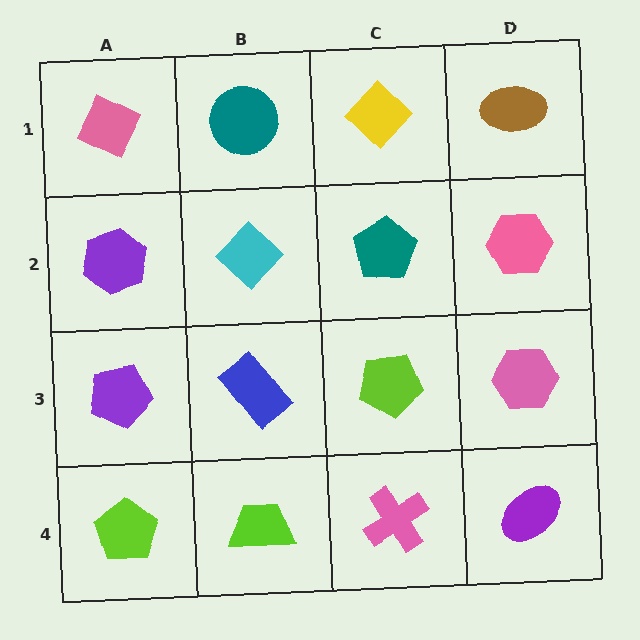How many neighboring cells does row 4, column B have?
3.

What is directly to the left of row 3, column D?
A lime pentagon.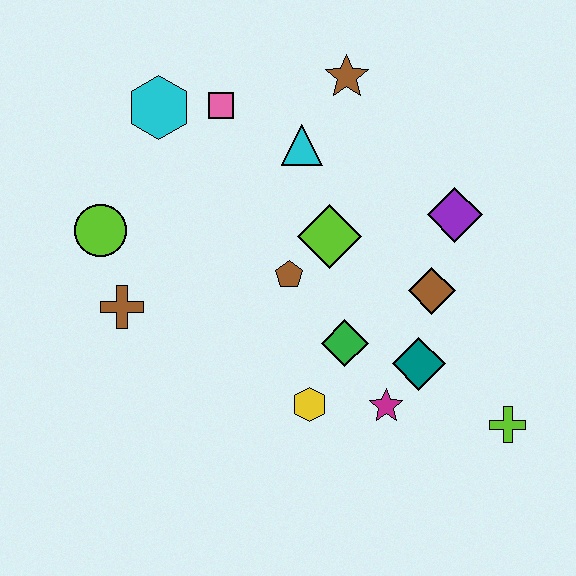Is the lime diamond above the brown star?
No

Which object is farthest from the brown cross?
The lime cross is farthest from the brown cross.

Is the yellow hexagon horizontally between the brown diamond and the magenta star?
No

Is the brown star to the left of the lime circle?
No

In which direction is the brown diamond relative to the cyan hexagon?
The brown diamond is to the right of the cyan hexagon.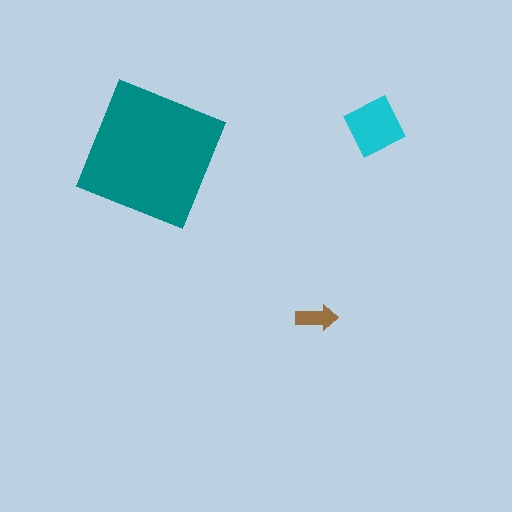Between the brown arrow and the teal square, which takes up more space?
The teal square.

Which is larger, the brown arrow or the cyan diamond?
The cyan diamond.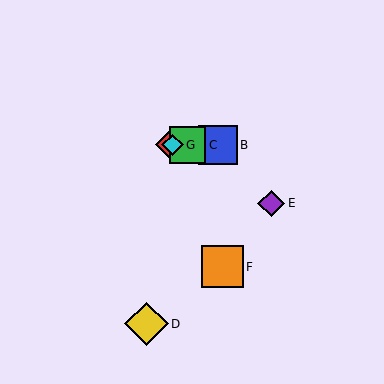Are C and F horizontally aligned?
No, C is at y≈145 and F is at y≈267.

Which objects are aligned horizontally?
Objects A, B, C, G are aligned horizontally.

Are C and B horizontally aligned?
Yes, both are at y≈145.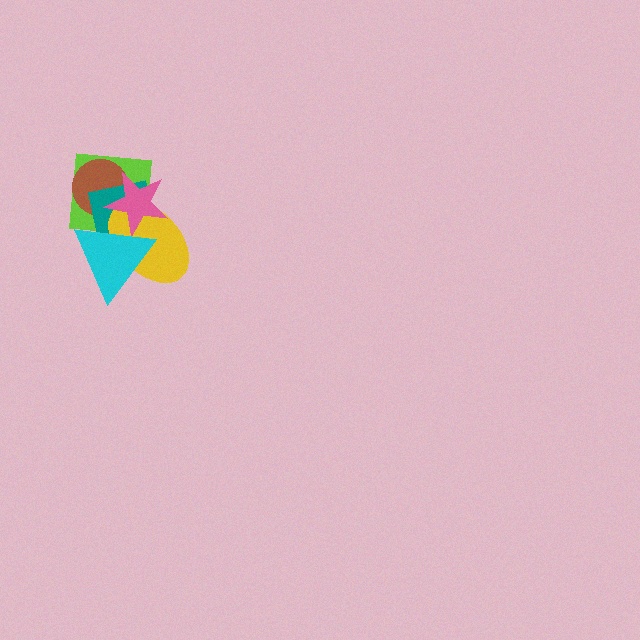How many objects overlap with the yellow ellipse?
4 objects overlap with the yellow ellipse.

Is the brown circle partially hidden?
Yes, it is partially covered by another shape.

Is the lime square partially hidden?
Yes, it is partially covered by another shape.